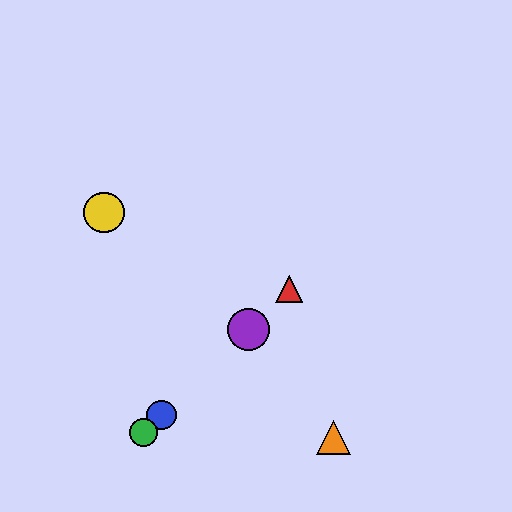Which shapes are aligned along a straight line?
The red triangle, the blue circle, the green circle, the purple circle are aligned along a straight line.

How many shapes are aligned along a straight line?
4 shapes (the red triangle, the blue circle, the green circle, the purple circle) are aligned along a straight line.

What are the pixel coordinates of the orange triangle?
The orange triangle is at (334, 437).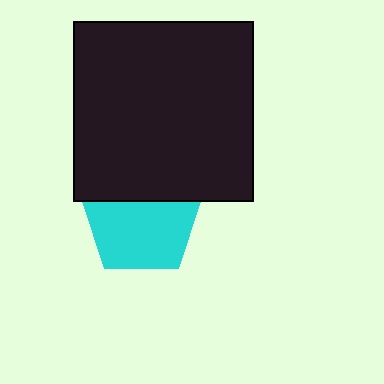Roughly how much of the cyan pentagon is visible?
Most of it is visible (roughly 68%).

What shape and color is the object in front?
The object in front is a black square.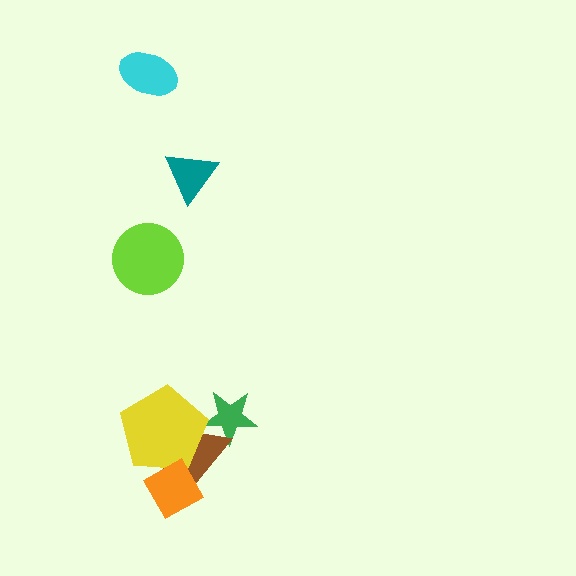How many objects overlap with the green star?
2 objects overlap with the green star.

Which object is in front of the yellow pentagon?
The orange diamond is in front of the yellow pentagon.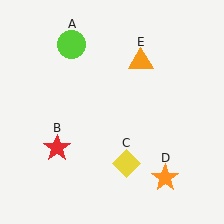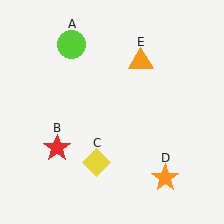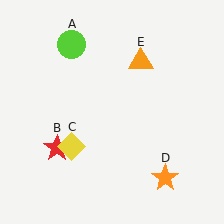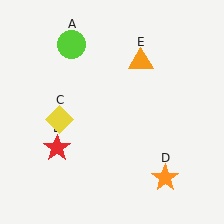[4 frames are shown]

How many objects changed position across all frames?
1 object changed position: yellow diamond (object C).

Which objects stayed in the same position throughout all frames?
Lime circle (object A) and red star (object B) and orange star (object D) and orange triangle (object E) remained stationary.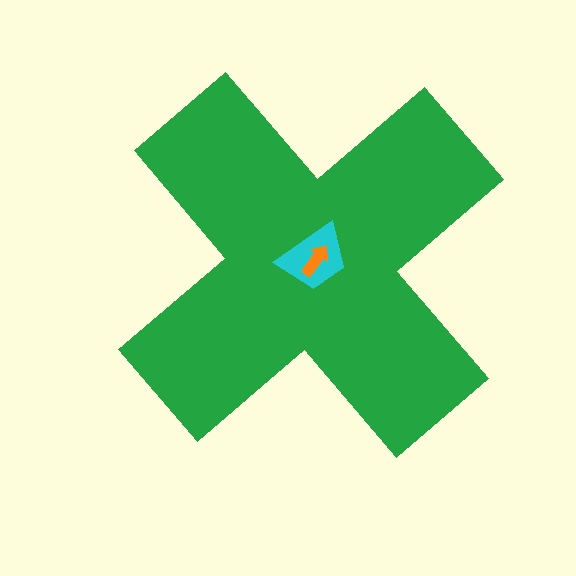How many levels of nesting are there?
3.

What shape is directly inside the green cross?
The cyan trapezoid.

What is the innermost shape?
The orange arrow.